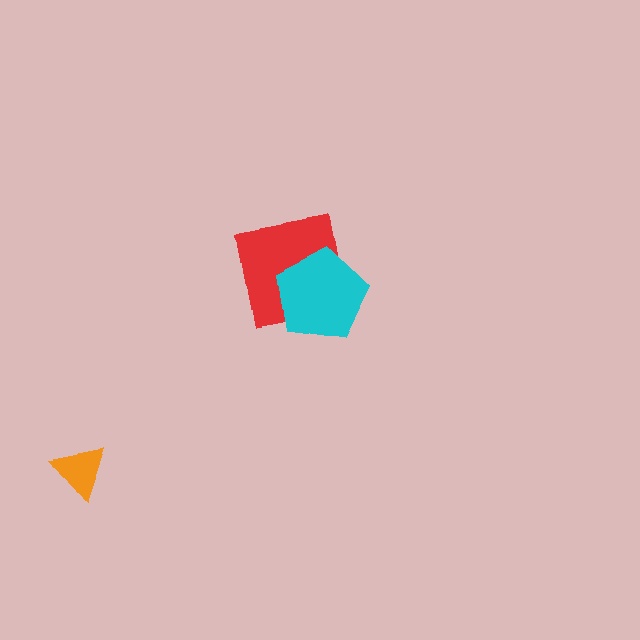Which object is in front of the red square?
The cyan pentagon is in front of the red square.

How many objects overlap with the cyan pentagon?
1 object overlaps with the cyan pentagon.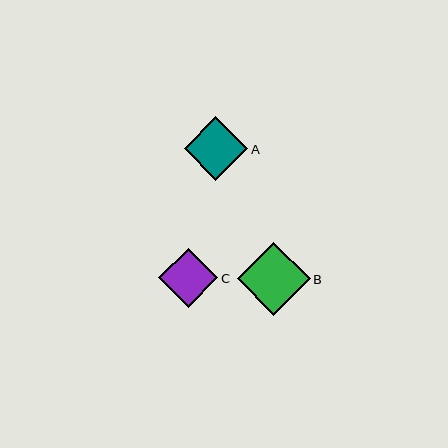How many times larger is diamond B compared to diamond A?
Diamond B is approximately 1.1 times the size of diamond A.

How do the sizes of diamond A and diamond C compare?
Diamond A and diamond C are approximately the same size.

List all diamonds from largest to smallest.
From largest to smallest: B, A, C.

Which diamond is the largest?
Diamond B is the largest with a size of approximately 73 pixels.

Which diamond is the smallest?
Diamond C is the smallest with a size of approximately 59 pixels.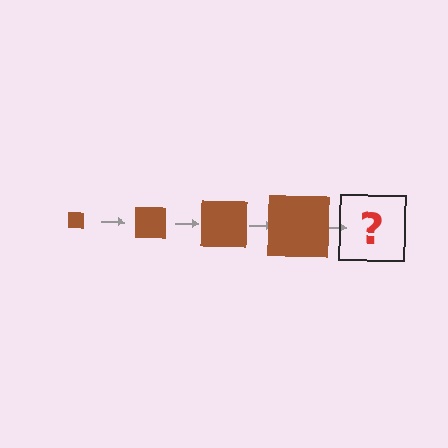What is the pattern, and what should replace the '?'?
The pattern is that the square gets progressively larger each step. The '?' should be a brown square, larger than the previous one.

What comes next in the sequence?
The next element should be a brown square, larger than the previous one.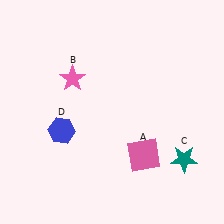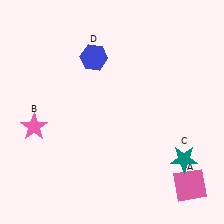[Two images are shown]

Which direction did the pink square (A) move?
The pink square (A) moved right.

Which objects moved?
The objects that moved are: the pink square (A), the pink star (B), the blue hexagon (D).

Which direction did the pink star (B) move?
The pink star (B) moved down.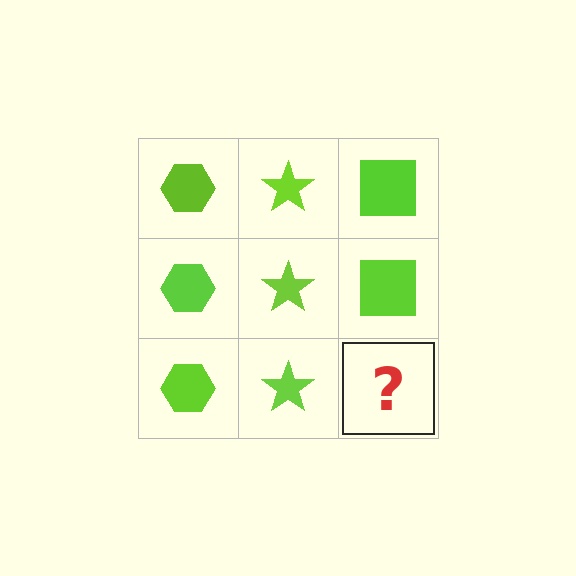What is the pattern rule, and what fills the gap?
The rule is that each column has a consistent shape. The gap should be filled with a lime square.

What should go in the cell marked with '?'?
The missing cell should contain a lime square.